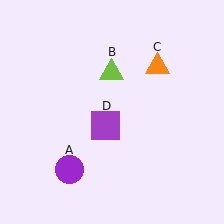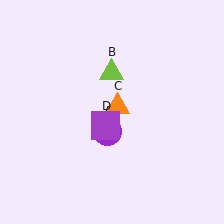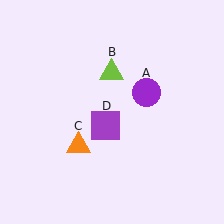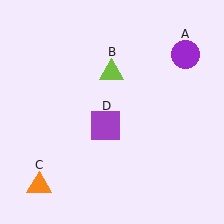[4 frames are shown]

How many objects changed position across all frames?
2 objects changed position: purple circle (object A), orange triangle (object C).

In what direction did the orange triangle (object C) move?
The orange triangle (object C) moved down and to the left.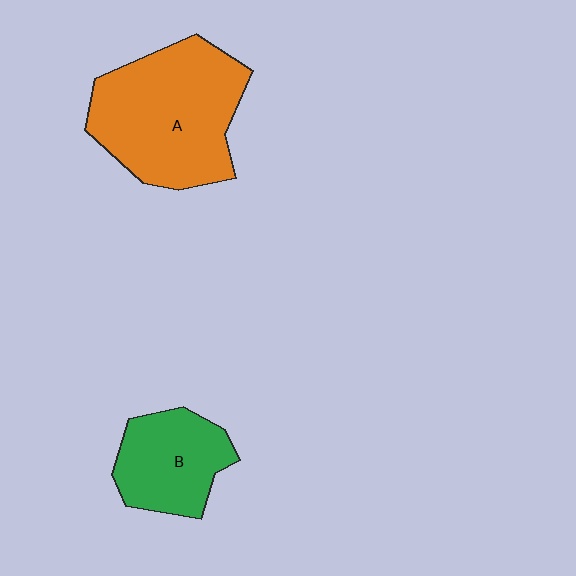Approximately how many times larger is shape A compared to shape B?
Approximately 1.8 times.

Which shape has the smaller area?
Shape B (green).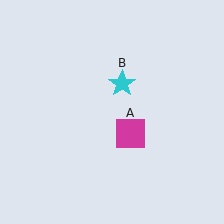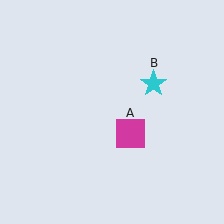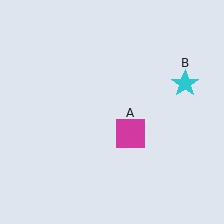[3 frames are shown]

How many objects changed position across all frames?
1 object changed position: cyan star (object B).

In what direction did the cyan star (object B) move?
The cyan star (object B) moved right.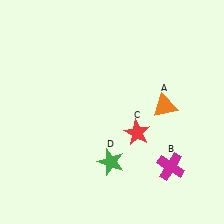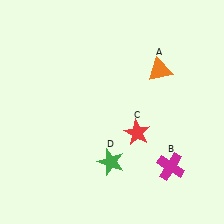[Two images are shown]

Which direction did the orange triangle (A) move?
The orange triangle (A) moved up.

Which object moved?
The orange triangle (A) moved up.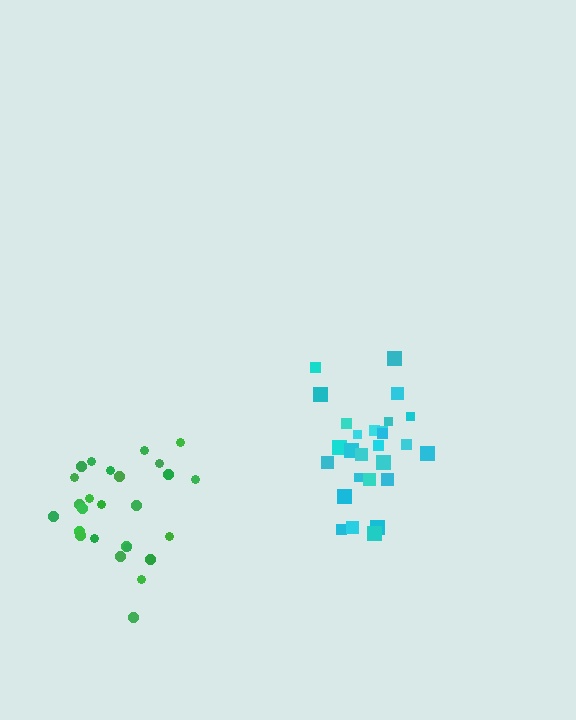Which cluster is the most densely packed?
Cyan.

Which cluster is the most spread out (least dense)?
Green.